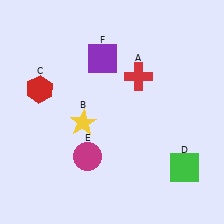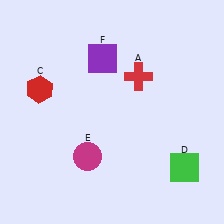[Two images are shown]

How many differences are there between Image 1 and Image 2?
There is 1 difference between the two images.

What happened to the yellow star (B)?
The yellow star (B) was removed in Image 2. It was in the bottom-left area of Image 1.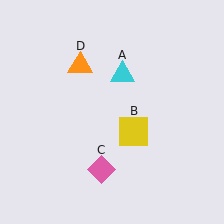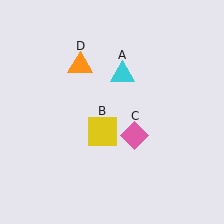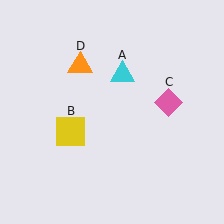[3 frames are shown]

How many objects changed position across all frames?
2 objects changed position: yellow square (object B), pink diamond (object C).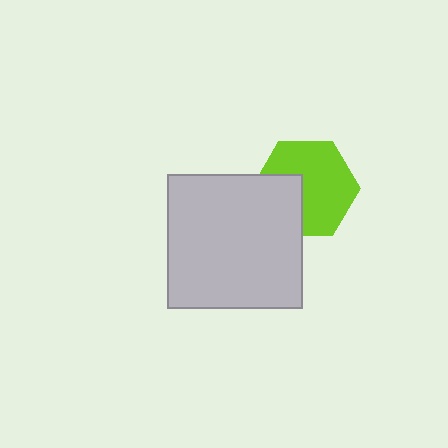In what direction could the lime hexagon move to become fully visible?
The lime hexagon could move toward the upper-right. That would shift it out from behind the light gray square entirely.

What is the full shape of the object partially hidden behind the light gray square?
The partially hidden object is a lime hexagon.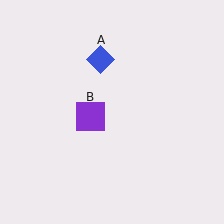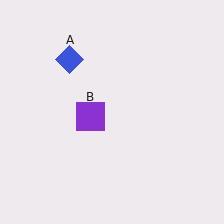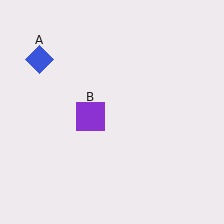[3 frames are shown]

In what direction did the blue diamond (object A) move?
The blue diamond (object A) moved left.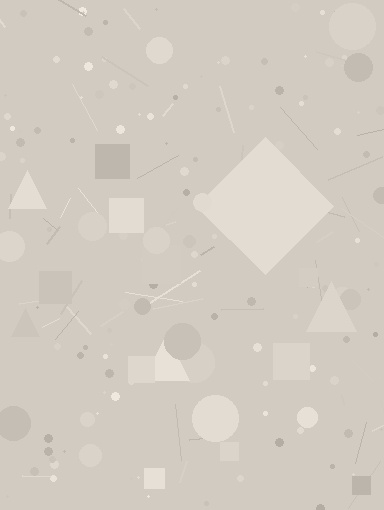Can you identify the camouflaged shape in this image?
The camouflaged shape is a diamond.